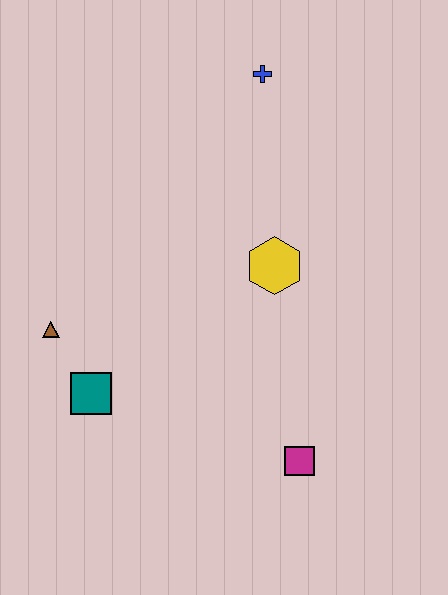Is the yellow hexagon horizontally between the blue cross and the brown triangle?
No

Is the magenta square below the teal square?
Yes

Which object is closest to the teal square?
The brown triangle is closest to the teal square.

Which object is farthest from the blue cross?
The magenta square is farthest from the blue cross.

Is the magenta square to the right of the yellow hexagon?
Yes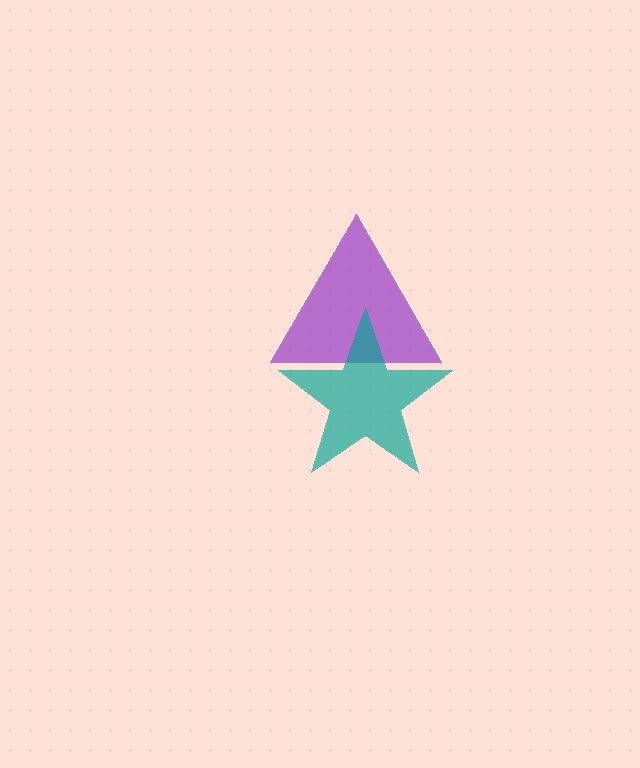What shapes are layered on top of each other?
The layered shapes are: a purple triangle, a teal star.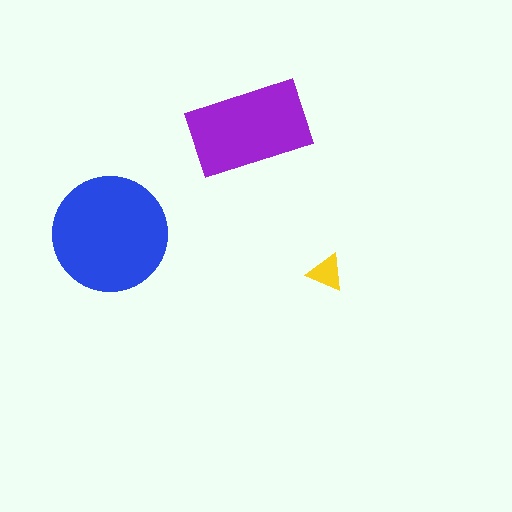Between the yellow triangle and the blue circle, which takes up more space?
The blue circle.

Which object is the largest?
The blue circle.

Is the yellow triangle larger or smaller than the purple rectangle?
Smaller.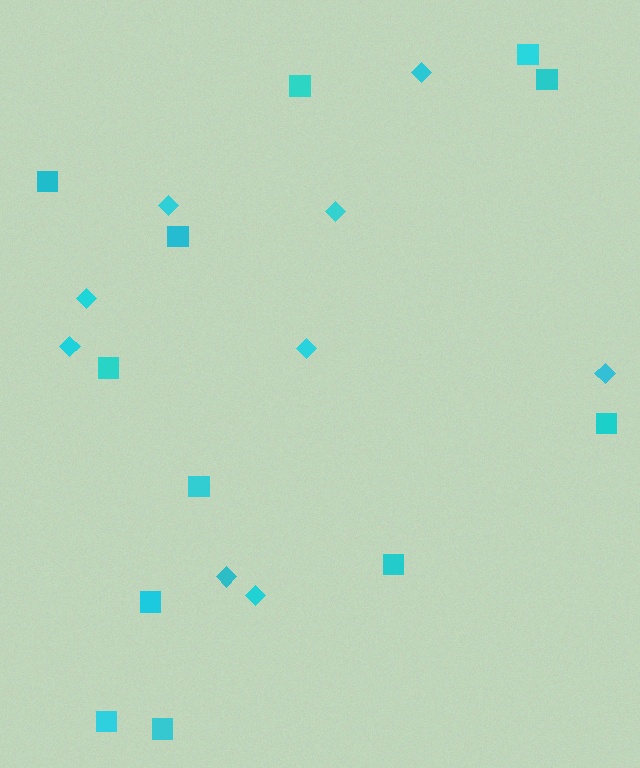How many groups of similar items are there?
There are 2 groups: one group of diamonds (9) and one group of squares (12).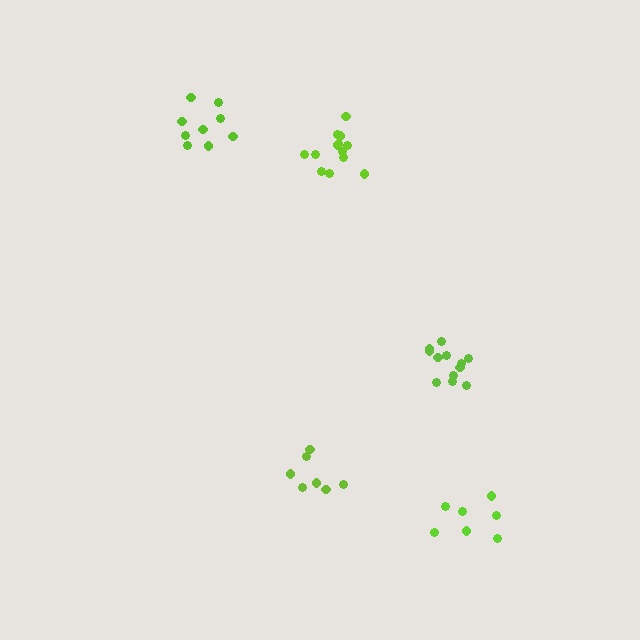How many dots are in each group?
Group 1: 7 dots, Group 2: 13 dots, Group 3: 12 dots, Group 4: 7 dots, Group 5: 9 dots (48 total).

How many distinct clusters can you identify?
There are 5 distinct clusters.